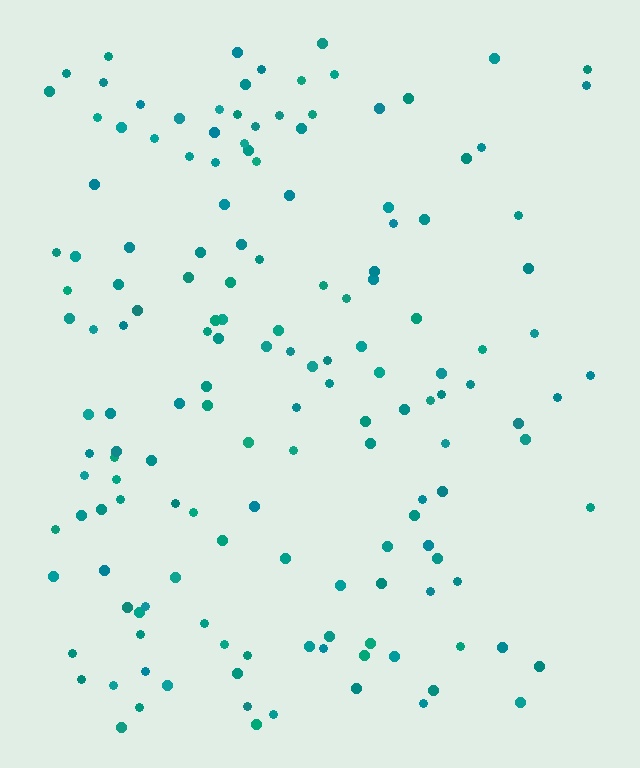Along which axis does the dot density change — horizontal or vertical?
Horizontal.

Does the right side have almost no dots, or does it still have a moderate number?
Still a moderate number, just noticeably fewer than the left.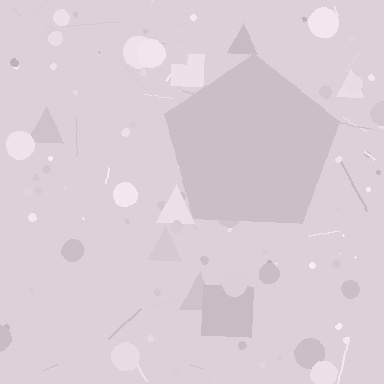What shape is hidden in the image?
A pentagon is hidden in the image.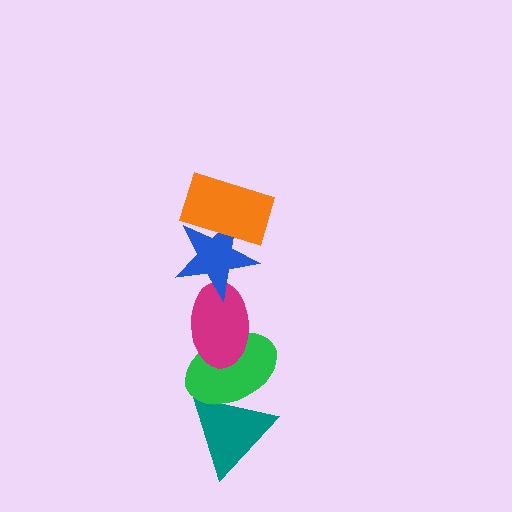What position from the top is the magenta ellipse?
The magenta ellipse is 3rd from the top.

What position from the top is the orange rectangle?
The orange rectangle is 1st from the top.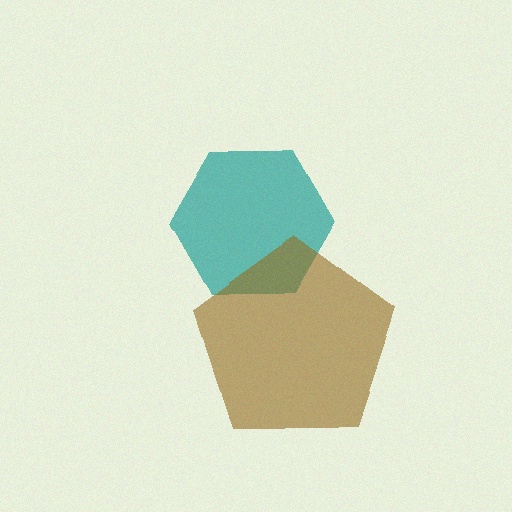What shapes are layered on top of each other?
The layered shapes are: a teal hexagon, a brown pentagon.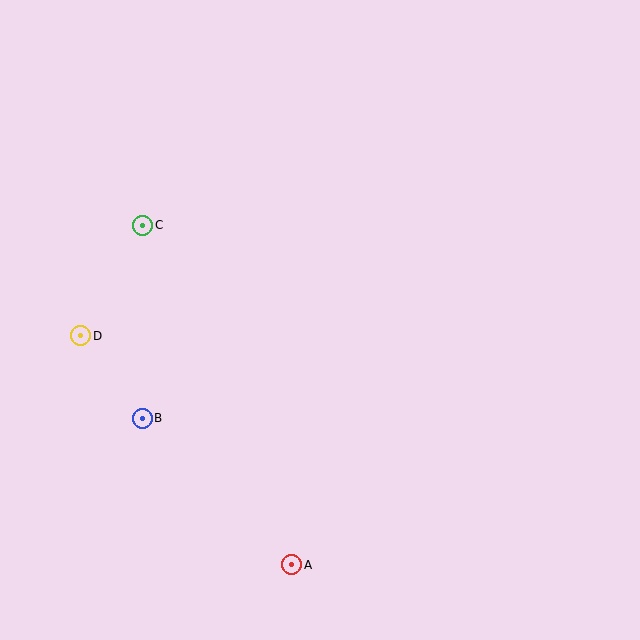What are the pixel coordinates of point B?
Point B is at (142, 418).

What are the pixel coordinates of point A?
Point A is at (292, 565).